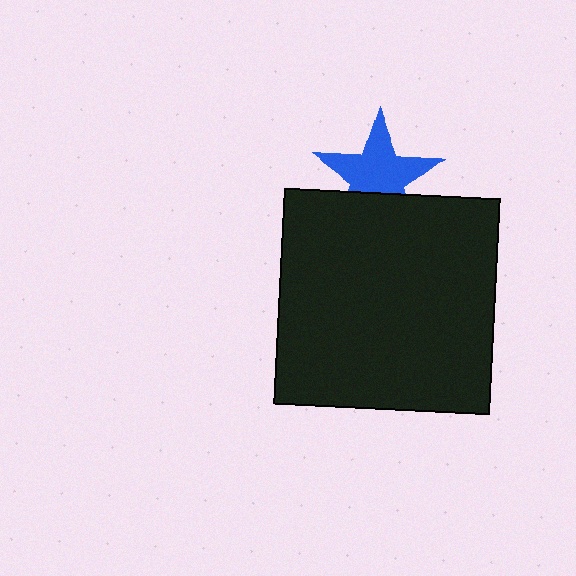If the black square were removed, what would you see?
You would see the complete blue star.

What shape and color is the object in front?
The object in front is a black square.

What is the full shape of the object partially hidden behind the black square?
The partially hidden object is a blue star.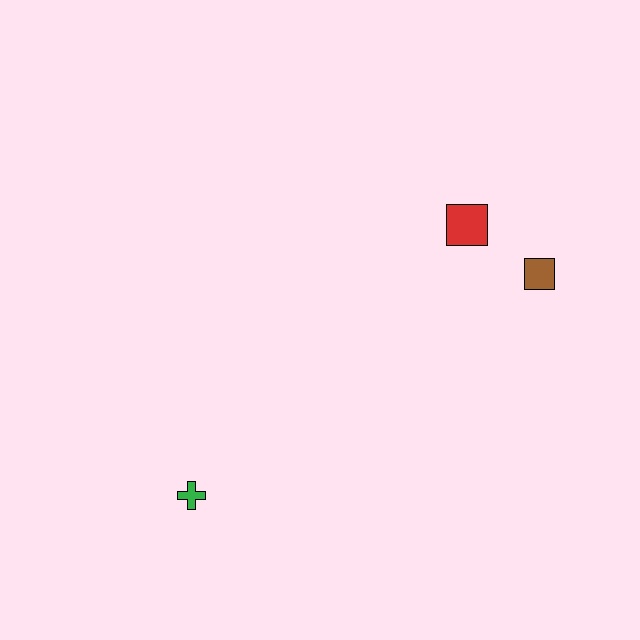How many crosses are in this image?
There is 1 cross.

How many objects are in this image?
There are 3 objects.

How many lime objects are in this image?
There are no lime objects.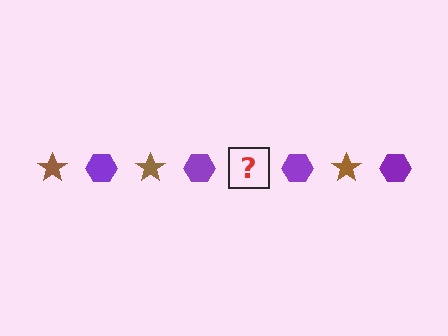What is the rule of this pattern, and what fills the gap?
The rule is that the pattern alternates between brown star and purple hexagon. The gap should be filled with a brown star.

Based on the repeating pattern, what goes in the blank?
The blank should be a brown star.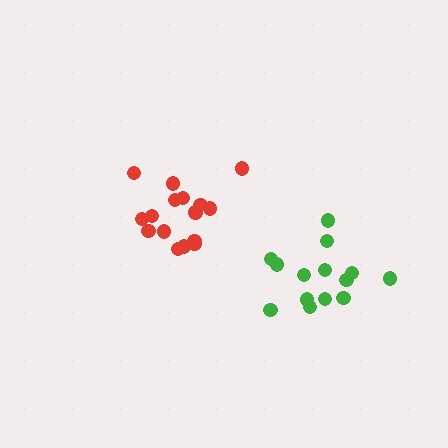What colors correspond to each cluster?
The clusters are colored: red, green.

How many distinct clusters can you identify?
There are 2 distinct clusters.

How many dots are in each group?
Group 1: 16 dots, Group 2: 14 dots (30 total).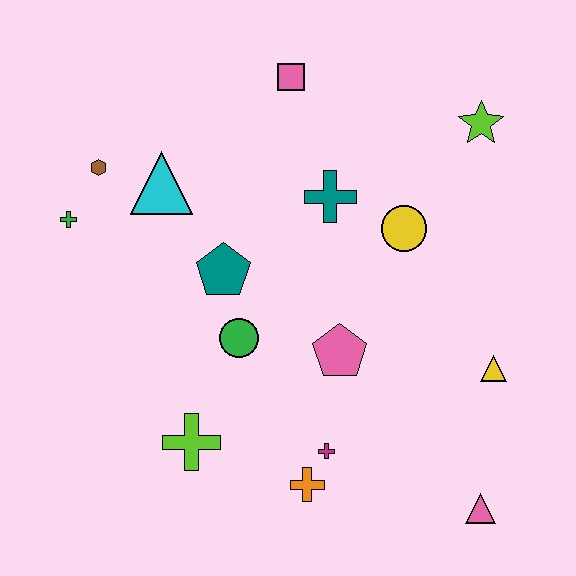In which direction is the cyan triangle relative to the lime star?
The cyan triangle is to the left of the lime star.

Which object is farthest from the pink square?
The pink triangle is farthest from the pink square.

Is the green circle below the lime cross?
No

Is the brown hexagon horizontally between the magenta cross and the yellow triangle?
No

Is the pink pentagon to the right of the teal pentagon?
Yes